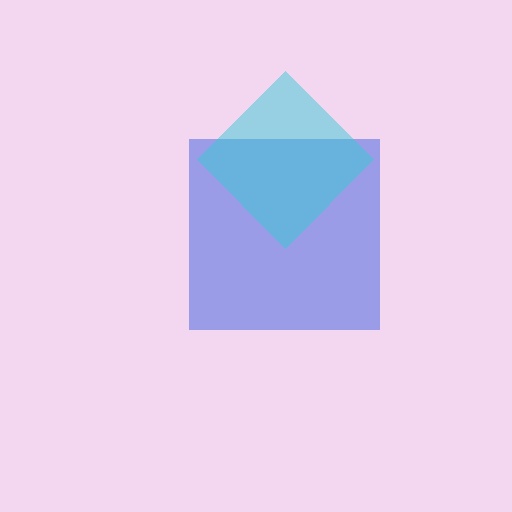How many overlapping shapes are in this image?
There are 2 overlapping shapes in the image.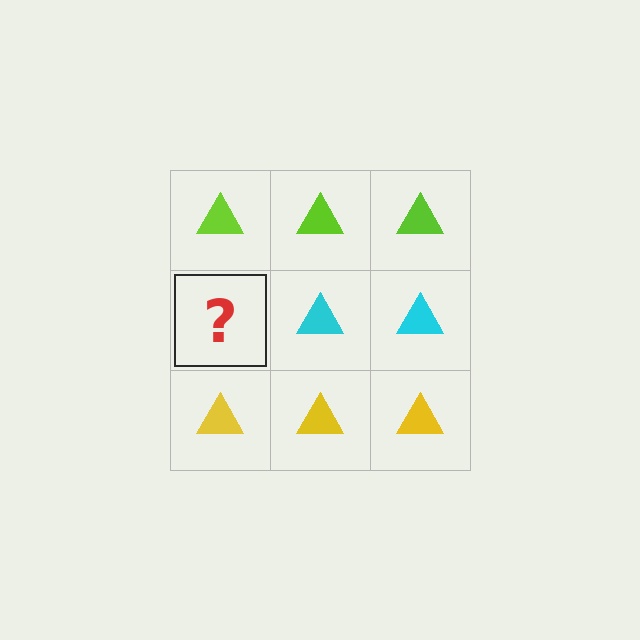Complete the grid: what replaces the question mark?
The question mark should be replaced with a cyan triangle.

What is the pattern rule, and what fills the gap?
The rule is that each row has a consistent color. The gap should be filled with a cyan triangle.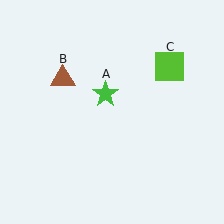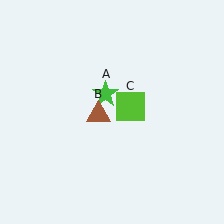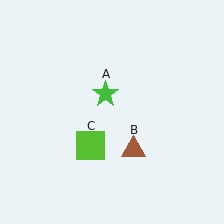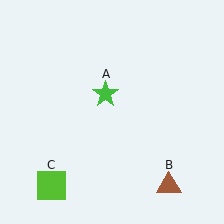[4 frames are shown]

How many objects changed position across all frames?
2 objects changed position: brown triangle (object B), lime square (object C).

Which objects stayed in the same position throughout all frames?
Green star (object A) remained stationary.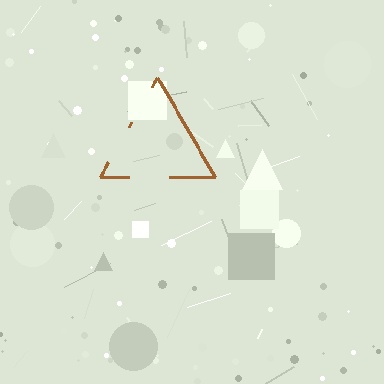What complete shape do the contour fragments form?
The contour fragments form a triangle.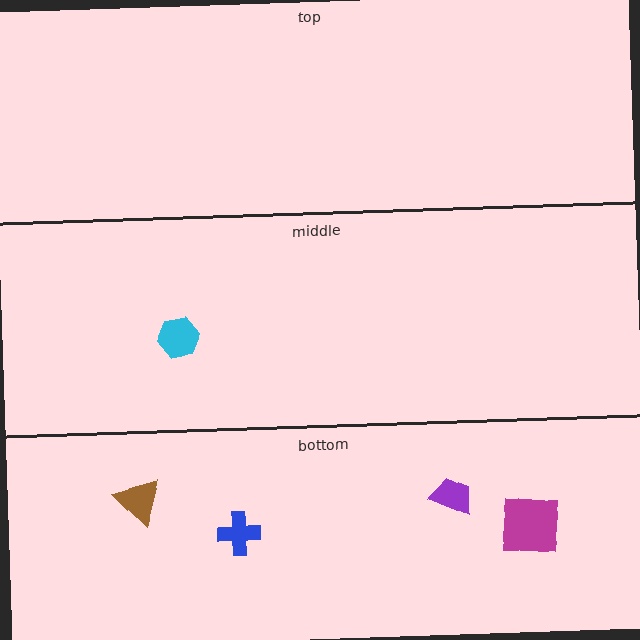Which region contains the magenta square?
The bottom region.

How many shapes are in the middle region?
1.